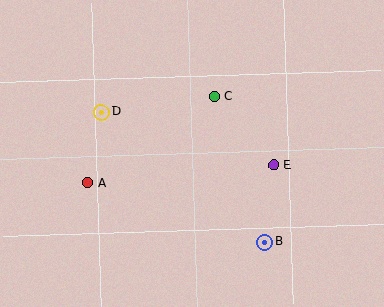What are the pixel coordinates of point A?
Point A is at (88, 183).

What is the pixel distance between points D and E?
The distance between D and E is 180 pixels.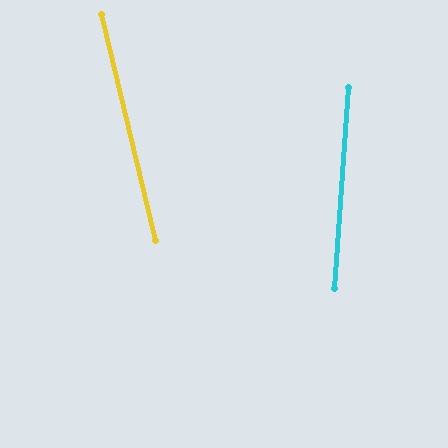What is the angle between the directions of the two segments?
Approximately 17 degrees.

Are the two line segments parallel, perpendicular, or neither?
Neither parallel nor perpendicular — they differ by about 17°.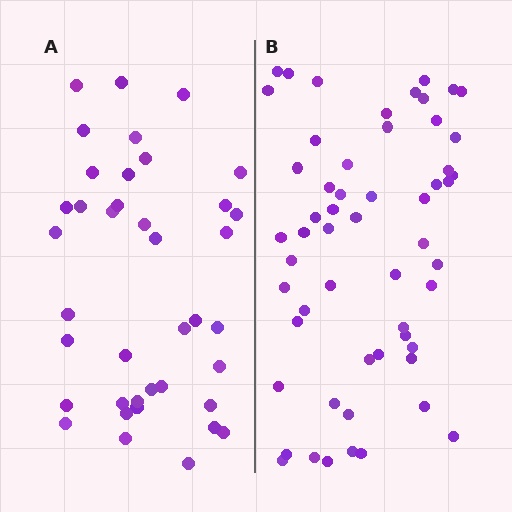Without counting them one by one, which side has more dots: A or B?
Region B (the right region) has more dots.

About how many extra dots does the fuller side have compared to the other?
Region B has approximately 15 more dots than region A.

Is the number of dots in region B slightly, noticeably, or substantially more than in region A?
Region B has noticeably more, but not dramatically so. The ratio is roughly 1.4 to 1.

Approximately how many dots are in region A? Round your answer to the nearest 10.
About 40 dots. (The exact count is 39, which rounds to 40.)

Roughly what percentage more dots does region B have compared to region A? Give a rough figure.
About 45% more.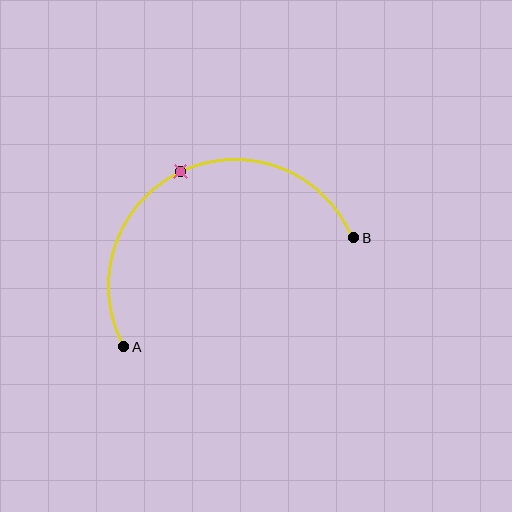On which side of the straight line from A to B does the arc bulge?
The arc bulges above the straight line connecting A and B.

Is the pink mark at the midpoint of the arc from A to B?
Yes. The pink mark lies on the arc at equal arc-length from both A and B — it is the arc midpoint.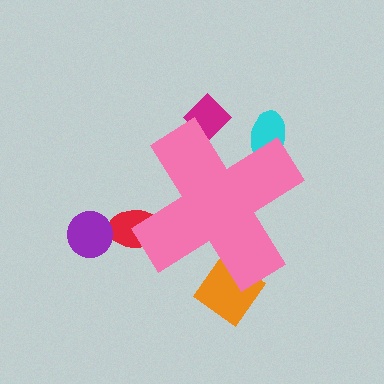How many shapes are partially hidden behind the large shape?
4 shapes are partially hidden.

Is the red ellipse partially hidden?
Yes, the red ellipse is partially hidden behind the pink cross.